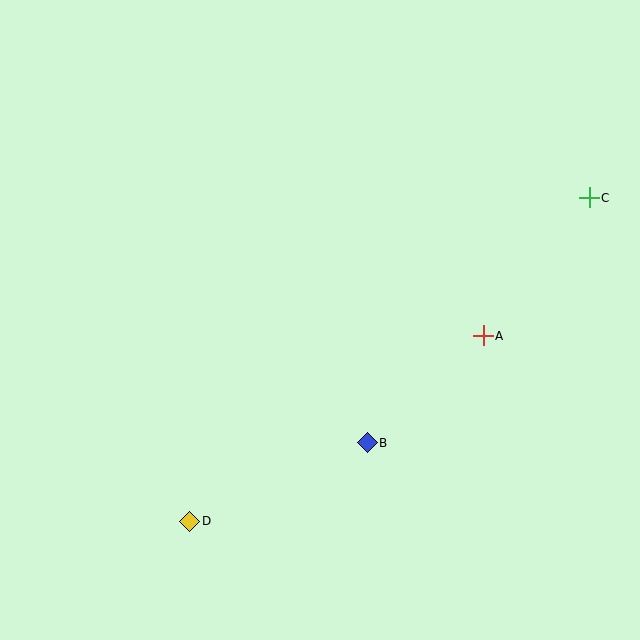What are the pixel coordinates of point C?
Point C is at (589, 198).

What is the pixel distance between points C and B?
The distance between C and B is 331 pixels.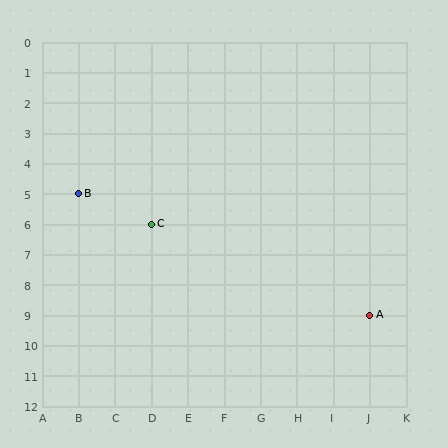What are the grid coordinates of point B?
Point B is at grid coordinates (B, 5).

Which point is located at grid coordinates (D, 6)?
Point C is at (D, 6).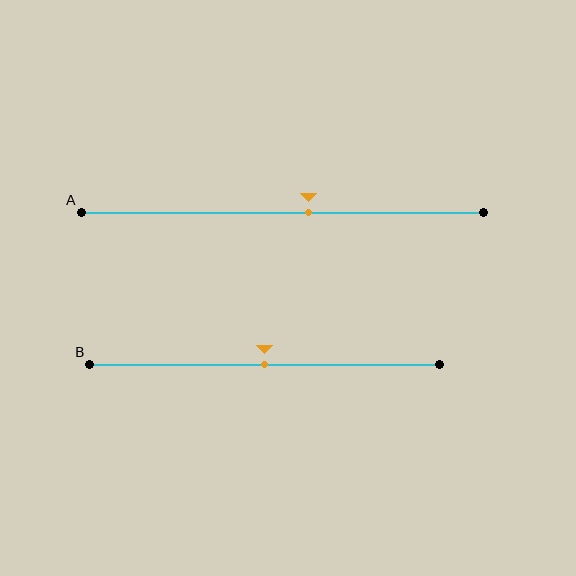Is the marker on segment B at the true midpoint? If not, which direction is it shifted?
Yes, the marker on segment B is at the true midpoint.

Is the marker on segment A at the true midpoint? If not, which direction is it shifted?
No, the marker on segment A is shifted to the right by about 6% of the segment length.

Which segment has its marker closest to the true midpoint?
Segment B has its marker closest to the true midpoint.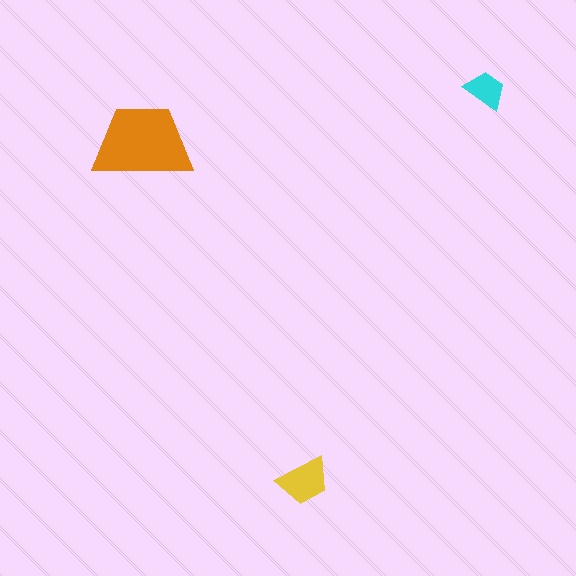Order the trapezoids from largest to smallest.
the orange one, the yellow one, the cyan one.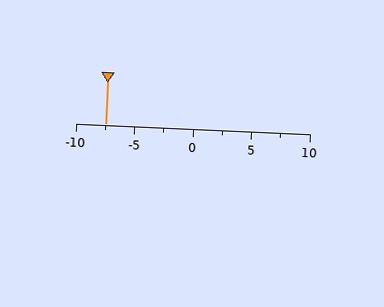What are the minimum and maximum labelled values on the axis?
The axis runs from -10 to 10.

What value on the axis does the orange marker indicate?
The marker indicates approximately -7.5.